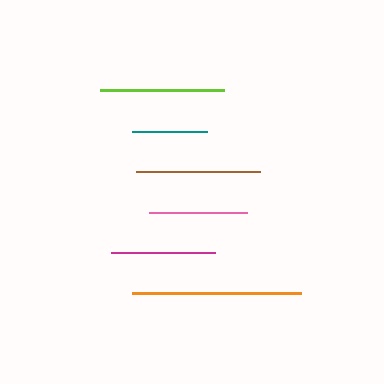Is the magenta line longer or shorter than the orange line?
The orange line is longer than the magenta line.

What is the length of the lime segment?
The lime segment is approximately 123 pixels long.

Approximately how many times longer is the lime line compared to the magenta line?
The lime line is approximately 1.2 times the length of the magenta line.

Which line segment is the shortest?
The teal line is the shortest at approximately 75 pixels.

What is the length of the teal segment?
The teal segment is approximately 75 pixels long.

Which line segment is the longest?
The orange line is the longest at approximately 169 pixels.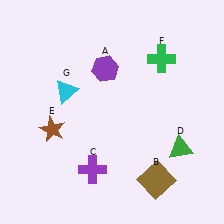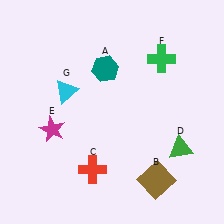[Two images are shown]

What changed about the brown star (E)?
In Image 1, E is brown. In Image 2, it changed to magenta.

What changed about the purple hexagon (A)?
In Image 1, A is purple. In Image 2, it changed to teal.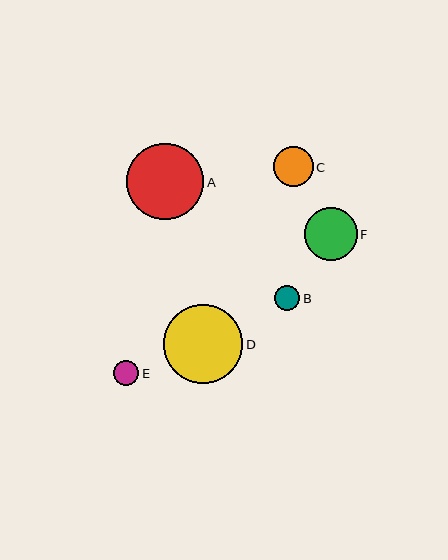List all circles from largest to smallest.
From largest to smallest: D, A, F, C, B, E.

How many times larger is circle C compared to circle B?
Circle C is approximately 1.5 times the size of circle B.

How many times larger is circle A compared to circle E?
Circle A is approximately 3.1 times the size of circle E.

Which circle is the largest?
Circle D is the largest with a size of approximately 79 pixels.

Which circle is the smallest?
Circle E is the smallest with a size of approximately 25 pixels.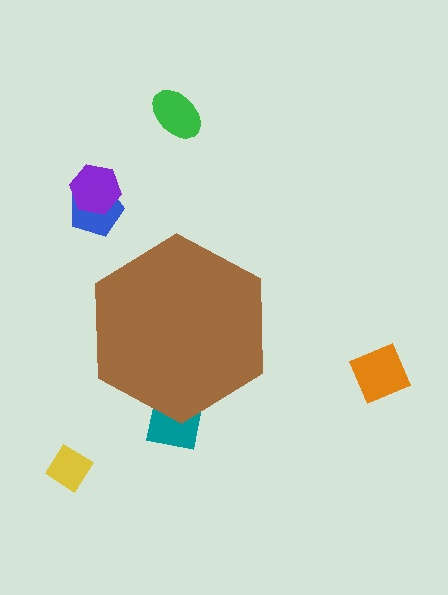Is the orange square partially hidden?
No, the orange square is fully visible.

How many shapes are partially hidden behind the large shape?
1 shape is partially hidden.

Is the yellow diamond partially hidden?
No, the yellow diamond is fully visible.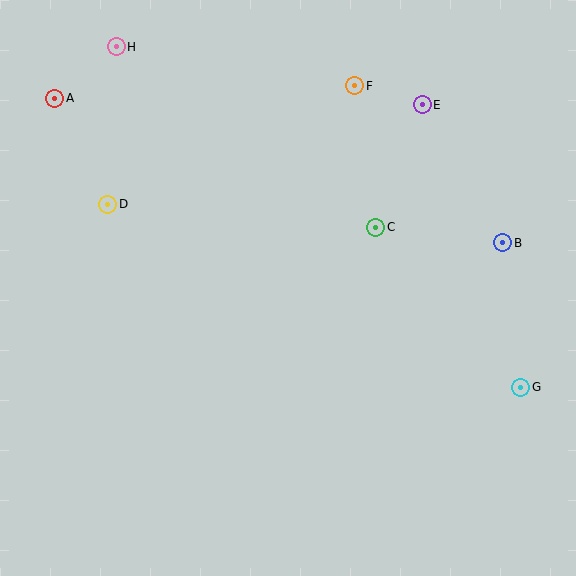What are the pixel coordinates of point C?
Point C is at (376, 227).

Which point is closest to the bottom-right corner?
Point G is closest to the bottom-right corner.